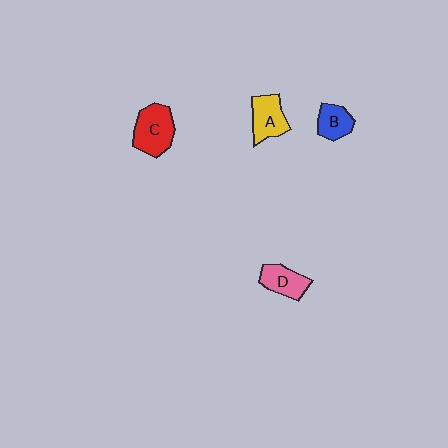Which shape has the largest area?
Shape C (red).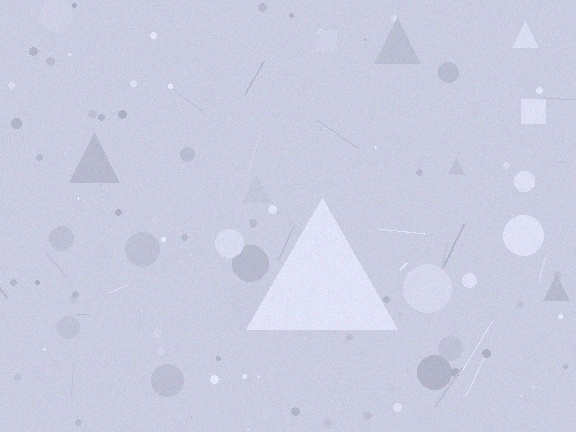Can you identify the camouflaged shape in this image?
The camouflaged shape is a triangle.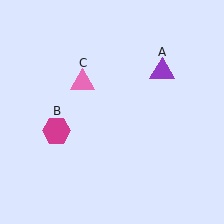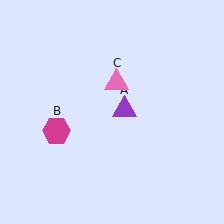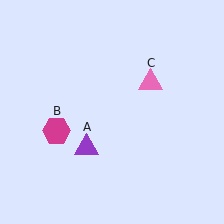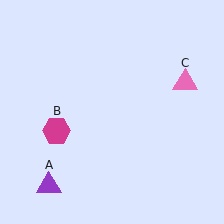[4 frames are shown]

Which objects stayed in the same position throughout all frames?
Magenta hexagon (object B) remained stationary.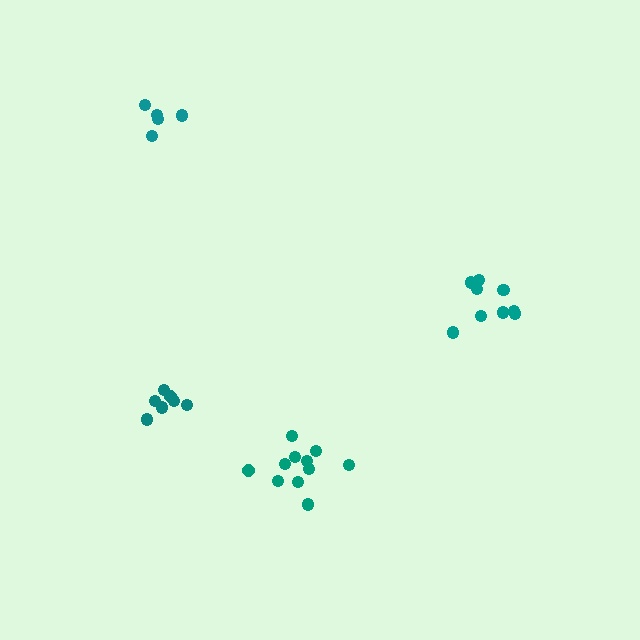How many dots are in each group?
Group 1: 5 dots, Group 2: 9 dots, Group 3: 7 dots, Group 4: 11 dots (32 total).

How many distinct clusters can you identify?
There are 4 distinct clusters.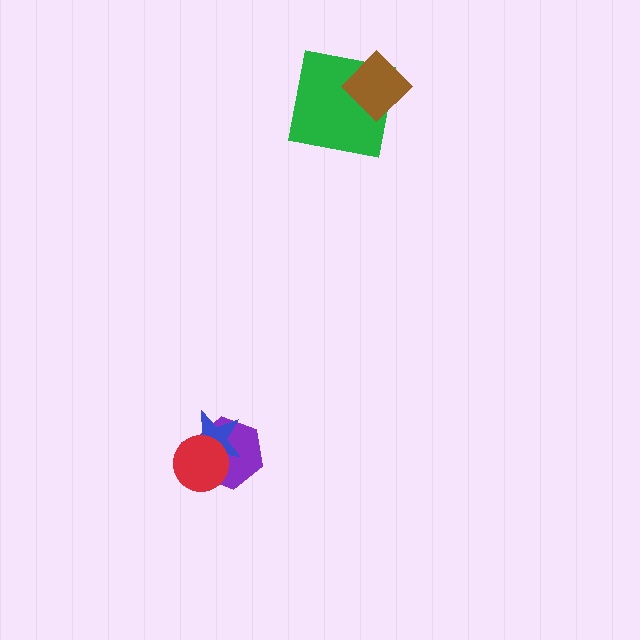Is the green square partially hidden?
Yes, it is partially covered by another shape.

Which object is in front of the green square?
The brown diamond is in front of the green square.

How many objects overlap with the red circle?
2 objects overlap with the red circle.